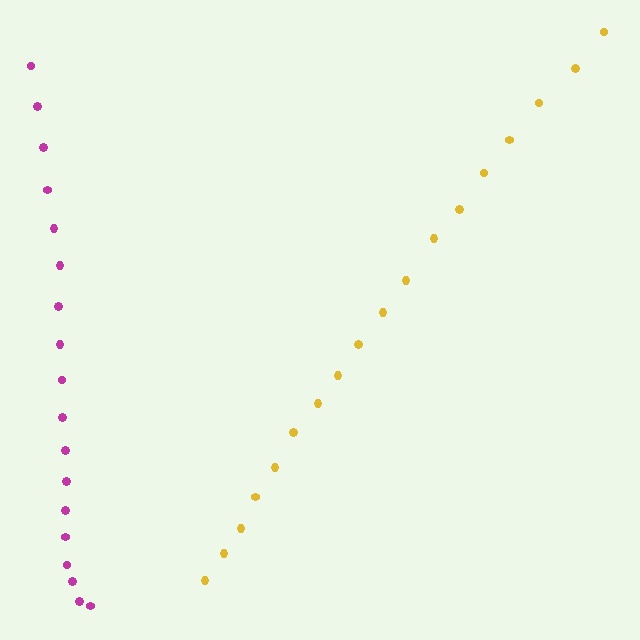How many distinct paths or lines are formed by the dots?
There are 2 distinct paths.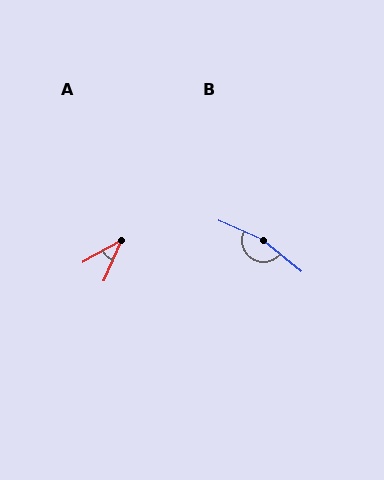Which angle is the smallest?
A, at approximately 37 degrees.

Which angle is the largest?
B, at approximately 165 degrees.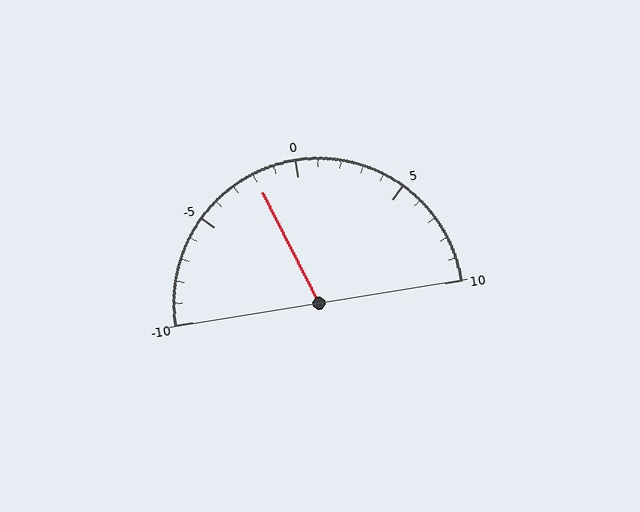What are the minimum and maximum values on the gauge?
The gauge ranges from -10 to 10.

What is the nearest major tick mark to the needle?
The nearest major tick mark is 0.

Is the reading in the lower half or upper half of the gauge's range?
The reading is in the lower half of the range (-10 to 10).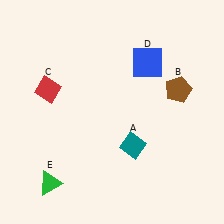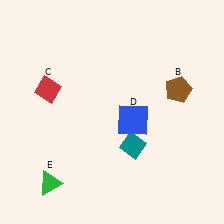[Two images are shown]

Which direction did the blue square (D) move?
The blue square (D) moved down.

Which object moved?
The blue square (D) moved down.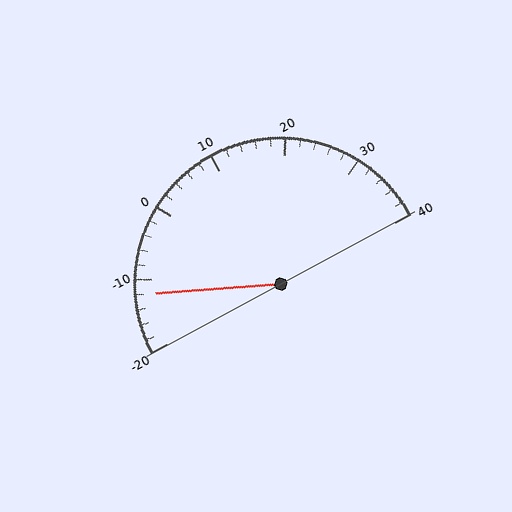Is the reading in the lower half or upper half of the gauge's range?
The reading is in the lower half of the range (-20 to 40).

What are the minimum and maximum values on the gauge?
The gauge ranges from -20 to 40.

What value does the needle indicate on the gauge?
The needle indicates approximately -12.